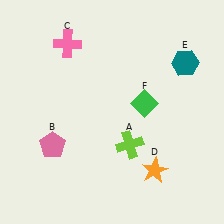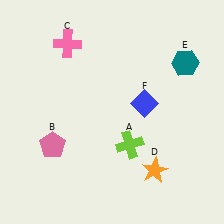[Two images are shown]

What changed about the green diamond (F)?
In Image 1, F is green. In Image 2, it changed to blue.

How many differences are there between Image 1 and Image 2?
There is 1 difference between the two images.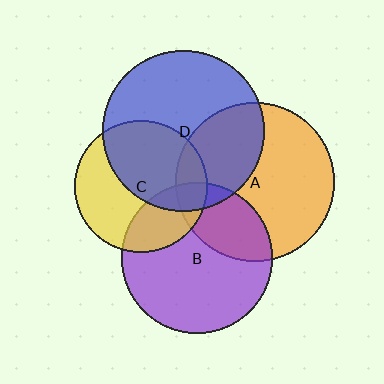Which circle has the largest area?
Circle D (blue).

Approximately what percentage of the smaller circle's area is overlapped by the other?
Approximately 30%.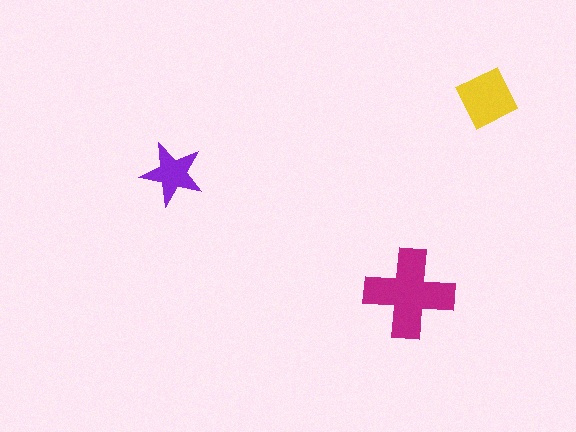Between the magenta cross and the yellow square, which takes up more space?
The magenta cross.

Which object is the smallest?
The purple star.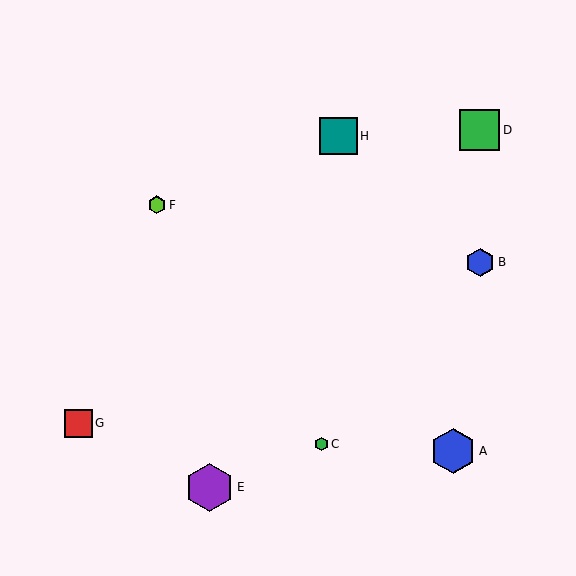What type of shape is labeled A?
Shape A is a blue hexagon.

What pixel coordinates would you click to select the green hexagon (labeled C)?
Click at (322, 444) to select the green hexagon C.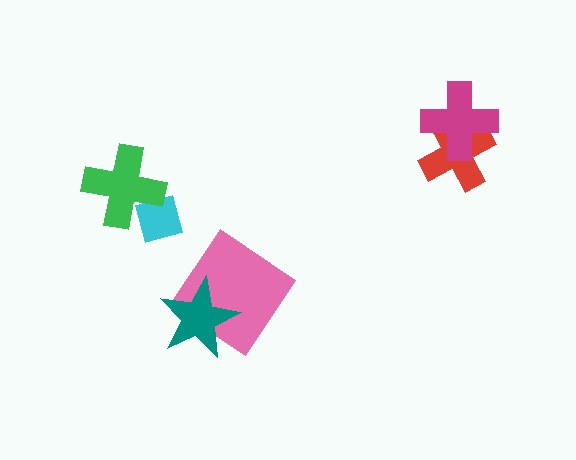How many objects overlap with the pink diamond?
1 object overlaps with the pink diamond.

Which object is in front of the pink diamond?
The teal star is in front of the pink diamond.